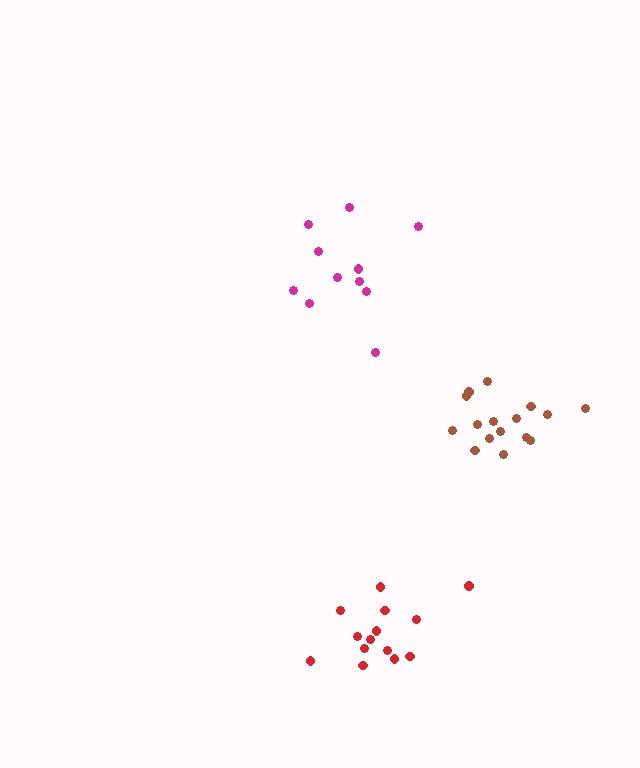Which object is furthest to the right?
The brown cluster is rightmost.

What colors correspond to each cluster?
The clusters are colored: magenta, red, brown.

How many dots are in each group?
Group 1: 11 dots, Group 2: 14 dots, Group 3: 16 dots (41 total).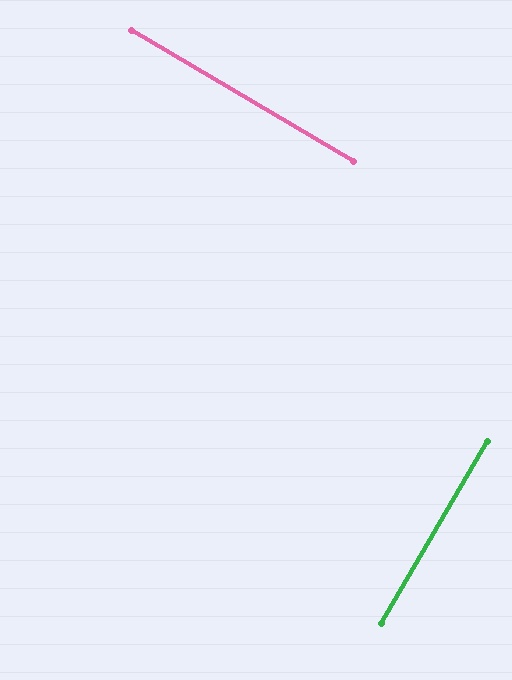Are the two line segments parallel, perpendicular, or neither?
Perpendicular — they meet at approximately 90°.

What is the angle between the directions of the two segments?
Approximately 90 degrees.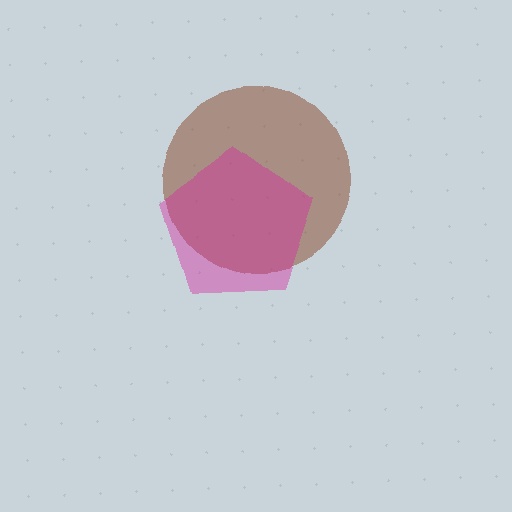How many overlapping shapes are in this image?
There are 2 overlapping shapes in the image.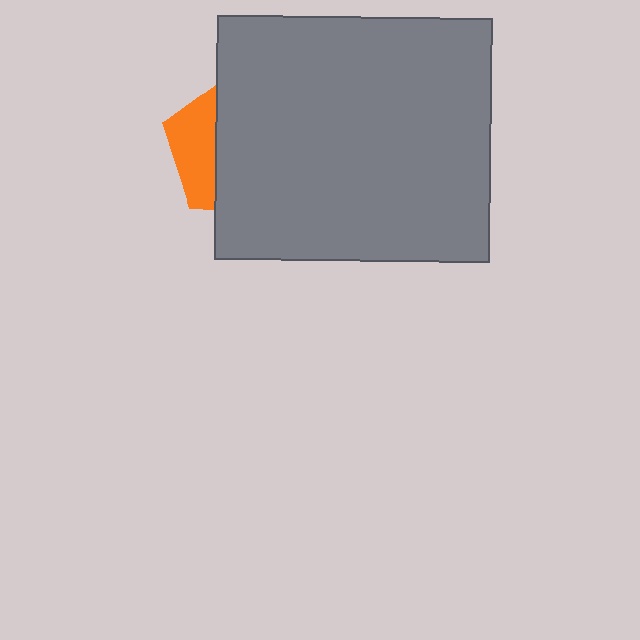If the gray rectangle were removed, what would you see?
You would see the complete orange pentagon.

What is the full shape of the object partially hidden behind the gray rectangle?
The partially hidden object is an orange pentagon.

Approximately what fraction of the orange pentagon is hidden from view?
Roughly 69% of the orange pentagon is hidden behind the gray rectangle.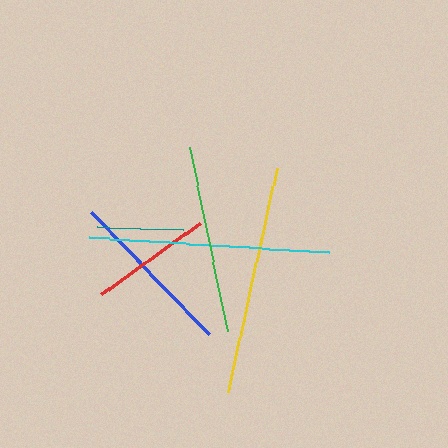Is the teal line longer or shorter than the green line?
The green line is longer than the teal line.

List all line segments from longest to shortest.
From longest to shortest: cyan, yellow, green, blue, red, teal.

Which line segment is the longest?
The cyan line is the longest at approximately 240 pixels.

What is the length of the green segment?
The green segment is approximately 189 pixels long.